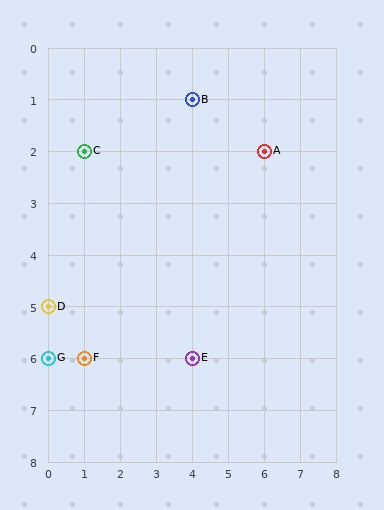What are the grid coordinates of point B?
Point B is at grid coordinates (4, 1).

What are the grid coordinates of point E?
Point E is at grid coordinates (4, 6).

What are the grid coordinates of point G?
Point G is at grid coordinates (0, 6).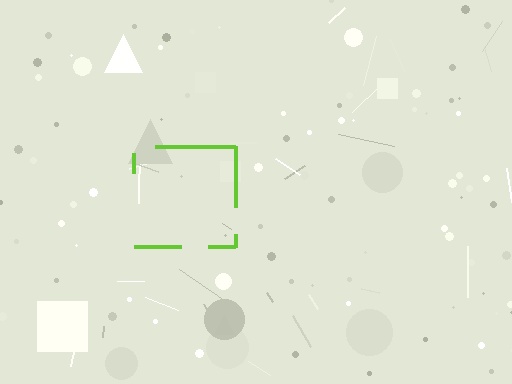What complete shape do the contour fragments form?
The contour fragments form a square.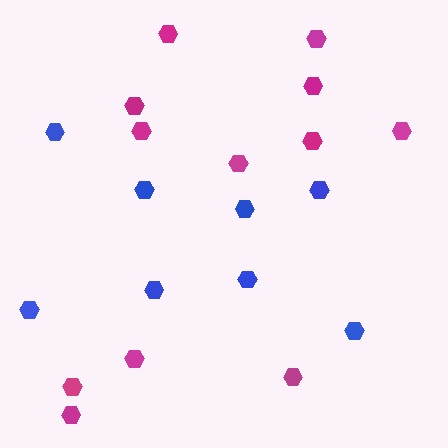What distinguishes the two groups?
There are 2 groups: one group of blue hexagons (8) and one group of magenta hexagons (12).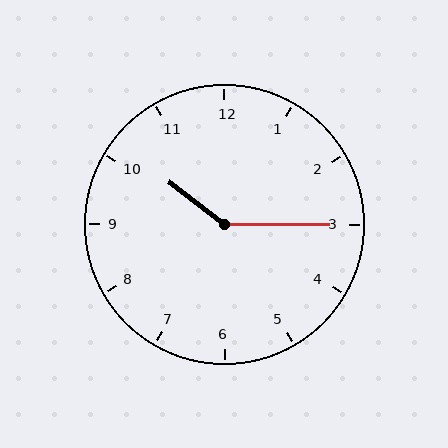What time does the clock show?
10:15.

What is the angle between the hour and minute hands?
Approximately 142 degrees.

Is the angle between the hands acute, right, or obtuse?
It is obtuse.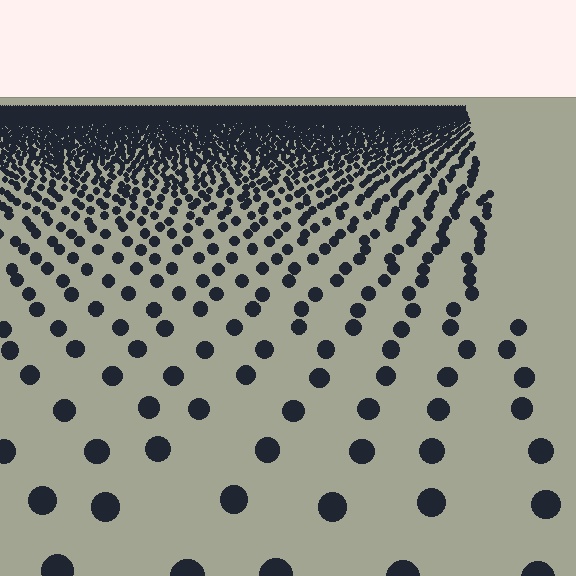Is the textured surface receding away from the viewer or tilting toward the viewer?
The surface is receding away from the viewer. Texture elements get smaller and denser toward the top.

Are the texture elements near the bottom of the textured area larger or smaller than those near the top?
Larger. Near the bottom, elements are closer to the viewer and appear at a bigger on-screen size.